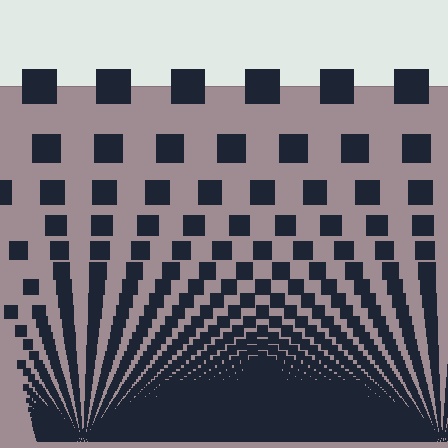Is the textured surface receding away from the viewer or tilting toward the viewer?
The surface appears to tilt toward the viewer. Texture elements get larger and sparser toward the top.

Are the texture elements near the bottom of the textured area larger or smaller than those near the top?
Smaller. The gradient is inverted — elements near the bottom are smaller and denser.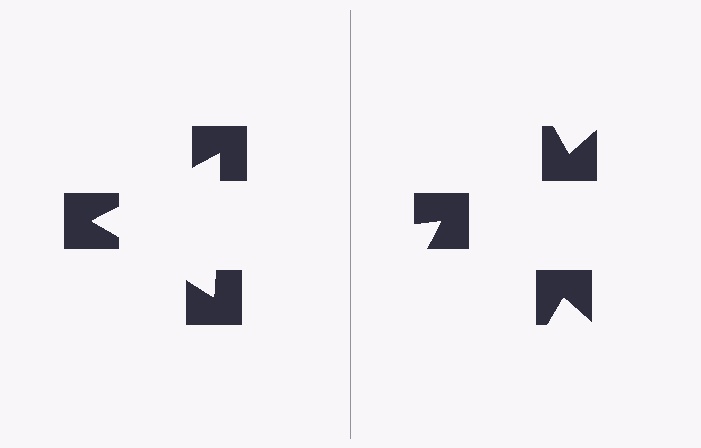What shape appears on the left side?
An illusory triangle.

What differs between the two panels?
The notched squares are positioned identically on both sides; only the wedge orientations differ. On the left they align to a triangle; on the right they are misaligned.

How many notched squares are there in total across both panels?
6 — 3 on each side.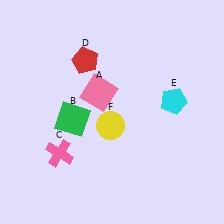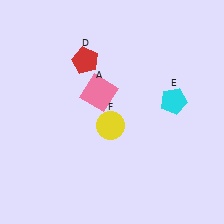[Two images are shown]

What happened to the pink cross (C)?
The pink cross (C) was removed in Image 2. It was in the bottom-left area of Image 1.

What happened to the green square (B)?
The green square (B) was removed in Image 2. It was in the bottom-left area of Image 1.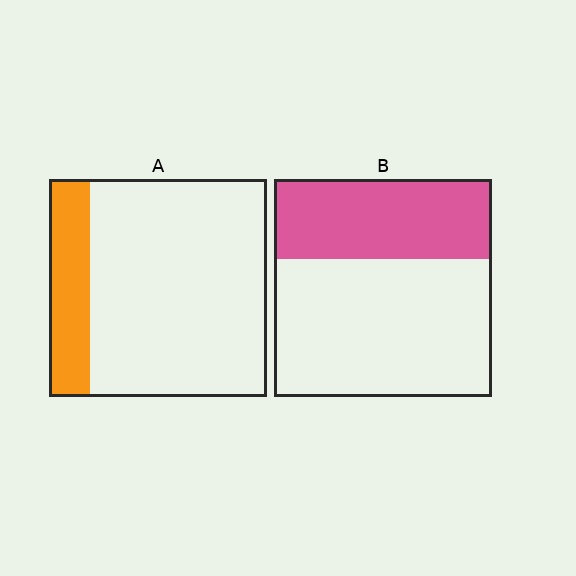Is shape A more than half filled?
No.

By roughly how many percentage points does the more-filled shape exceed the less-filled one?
By roughly 20 percentage points (B over A).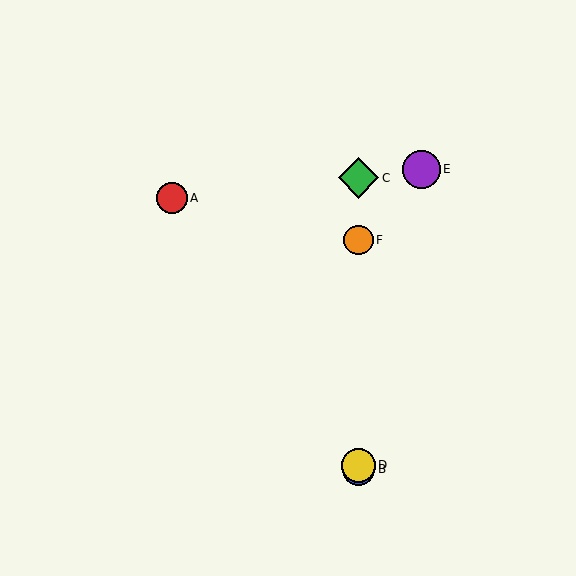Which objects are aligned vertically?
Objects B, C, D, F are aligned vertically.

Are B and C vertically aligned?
Yes, both are at x≈358.